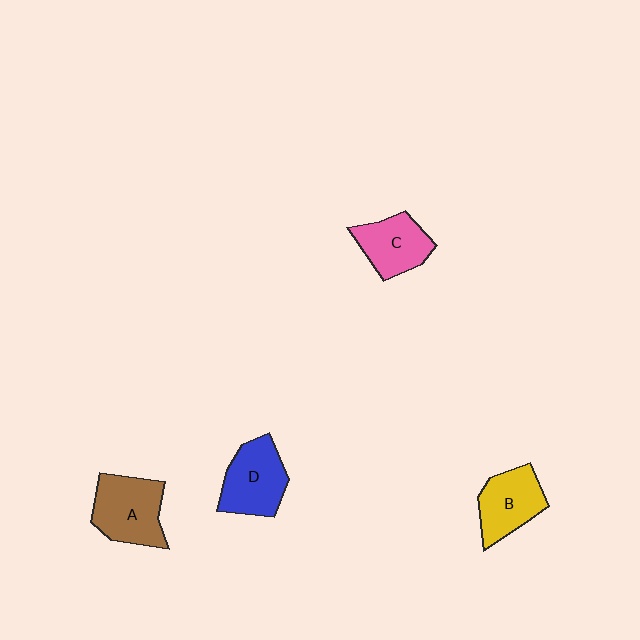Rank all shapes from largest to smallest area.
From largest to smallest: A (brown), D (blue), B (yellow), C (pink).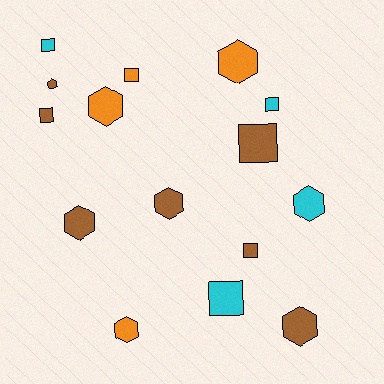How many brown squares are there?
There are 3 brown squares.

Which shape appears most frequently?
Hexagon, with 8 objects.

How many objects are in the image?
There are 15 objects.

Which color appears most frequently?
Brown, with 7 objects.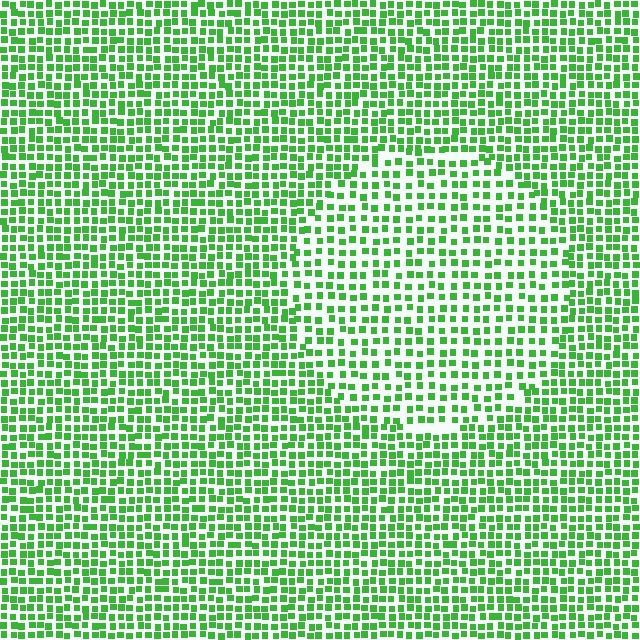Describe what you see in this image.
The image contains small green elements arranged at two different densities. A circle-shaped region is visible where the elements are less densely packed than the surrounding area.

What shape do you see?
I see a circle.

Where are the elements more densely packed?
The elements are more densely packed outside the circle boundary.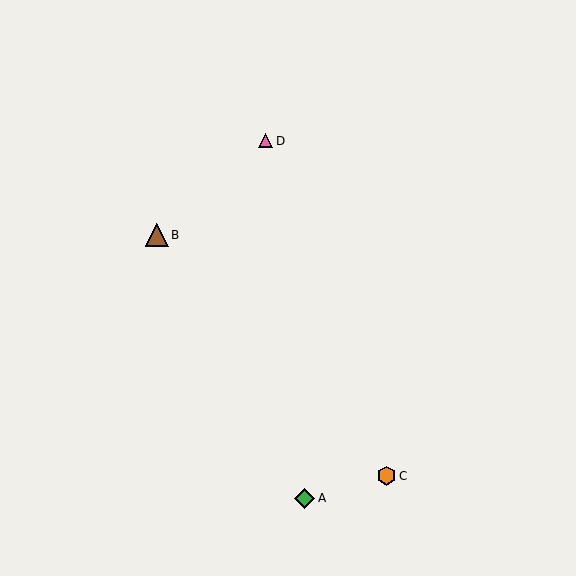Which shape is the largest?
The brown triangle (labeled B) is the largest.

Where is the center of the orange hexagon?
The center of the orange hexagon is at (386, 476).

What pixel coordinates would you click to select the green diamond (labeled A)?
Click at (305, 498) to select the green diamond A.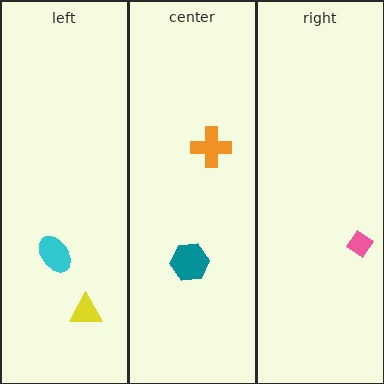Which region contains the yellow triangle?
The left region.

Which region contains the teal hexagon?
The center region.